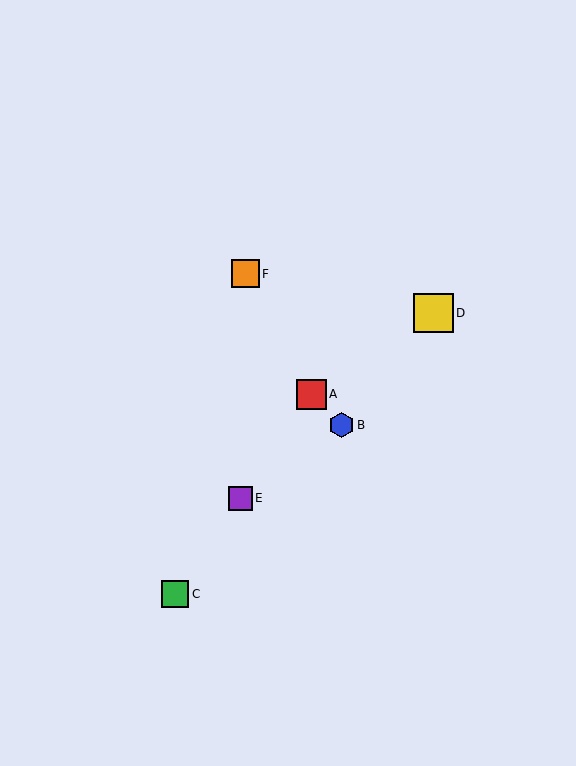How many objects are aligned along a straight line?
3 objects (A, C, E) are aligned along a straight line.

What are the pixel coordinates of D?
Object D is at (434, 313).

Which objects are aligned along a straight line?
Objects A, C, E are aligned along a straight line.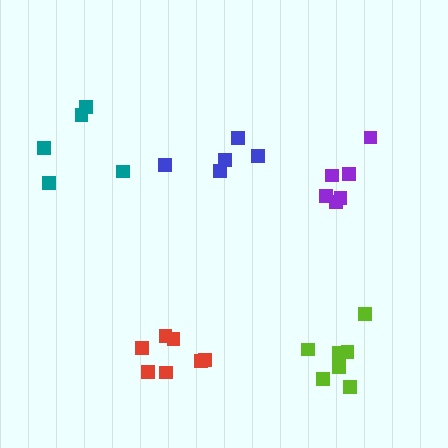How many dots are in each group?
Group 1: 6 dots, Group 2: 7 dots, Group 3: 7 dots, Group 4: 5 dots, Group 5: 5 dots (30 total).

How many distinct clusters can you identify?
There are 5 distinct clusters.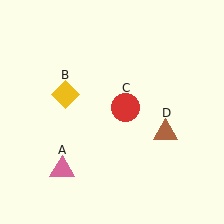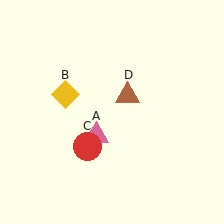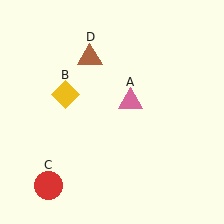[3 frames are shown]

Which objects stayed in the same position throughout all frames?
Yellow diamond (object B) remained stationary.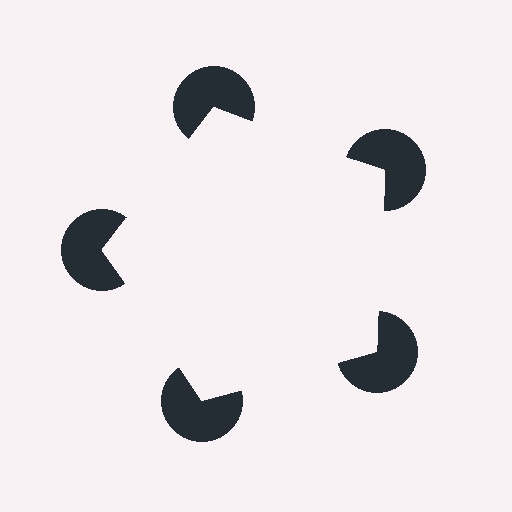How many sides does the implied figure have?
5 sides.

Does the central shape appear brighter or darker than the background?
It typically appears slightly brighter than the background, even though no actual brightness change is drawn.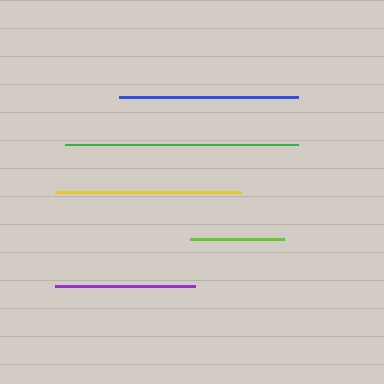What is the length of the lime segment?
The lime segment is approximately 94 pixels long.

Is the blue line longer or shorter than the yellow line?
The yellow line is longer than the blue line.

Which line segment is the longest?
The green line is the longest at approximately 234 pixels.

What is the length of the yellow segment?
The yellow segment is approximately 187 pixels long.